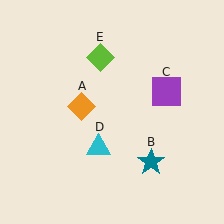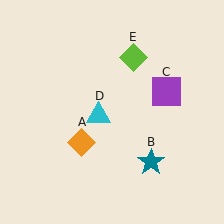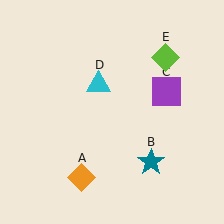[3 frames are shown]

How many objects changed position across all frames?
3 objects changed position: orange diamond (object A), cyan triangle (object D), lime diamond (object E).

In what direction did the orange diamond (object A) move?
The orange diamond (object A) moved down.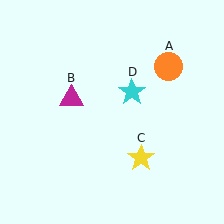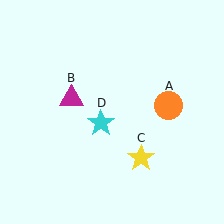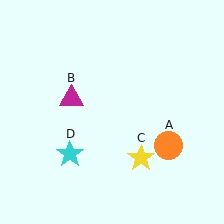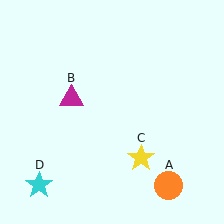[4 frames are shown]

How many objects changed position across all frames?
2 objects changed position: orange circle (object A), cyan star (object D).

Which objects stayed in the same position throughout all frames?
Magenta triangle (object B) and yellow star (object C) remained stationary.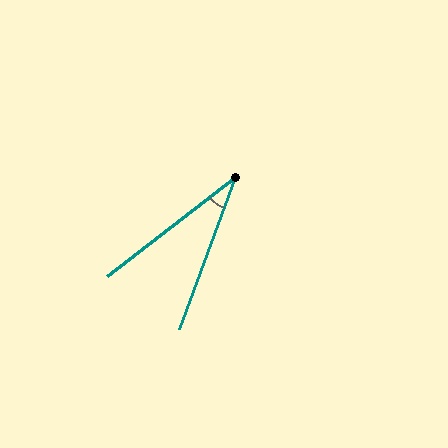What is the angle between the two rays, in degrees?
Approximately 32 degrees.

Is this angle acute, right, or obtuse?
It is acute.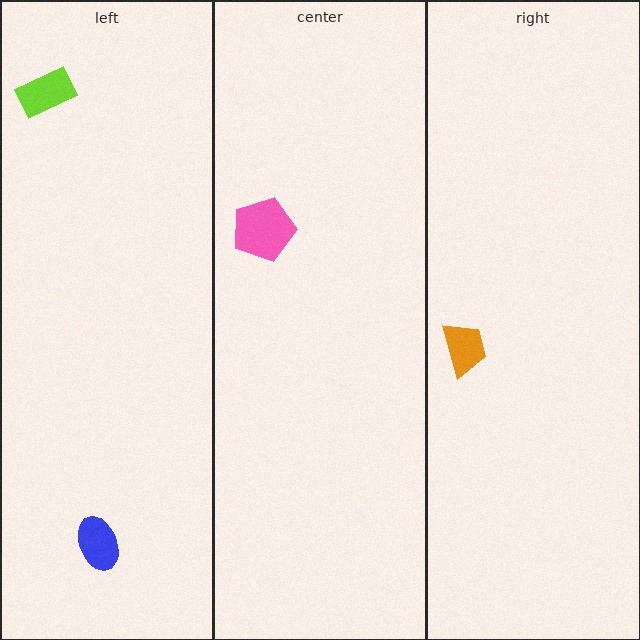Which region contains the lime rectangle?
The left region.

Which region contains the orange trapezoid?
The right region.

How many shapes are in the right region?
1.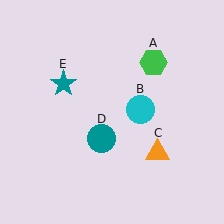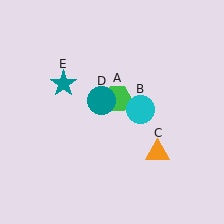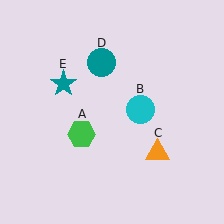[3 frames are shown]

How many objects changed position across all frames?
2 objects changed position: green hexagon (object A), teal circle (object D).